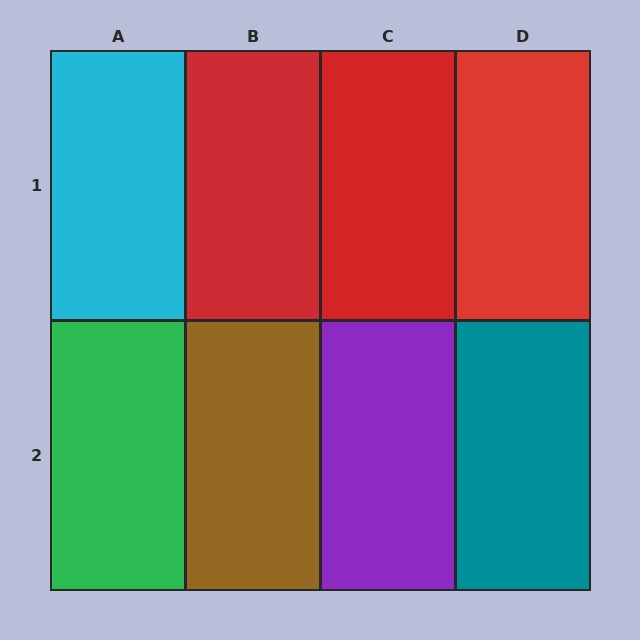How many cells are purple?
1 cell is purple.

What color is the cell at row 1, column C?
Red.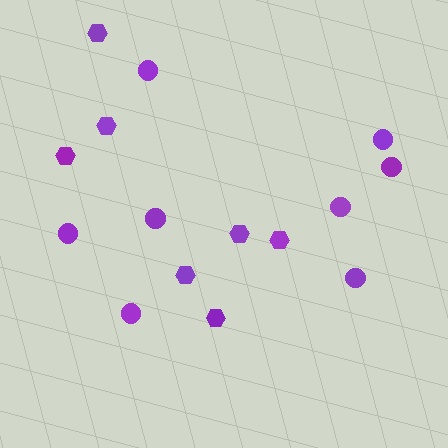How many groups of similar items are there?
There are 2 groups: one group of circles (8) and one group of hexagons (7).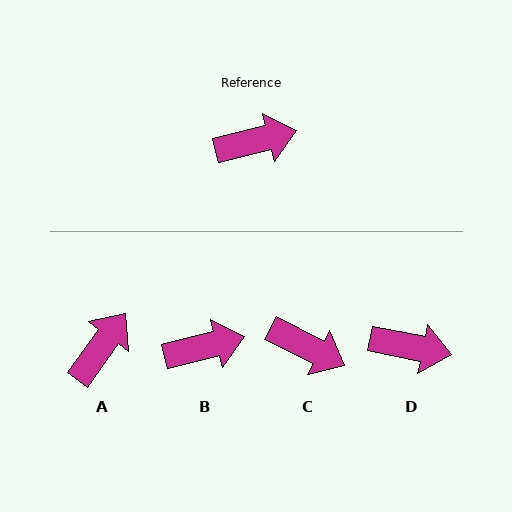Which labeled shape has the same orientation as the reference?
B.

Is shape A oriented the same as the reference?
No, it is off by about 40 degrees.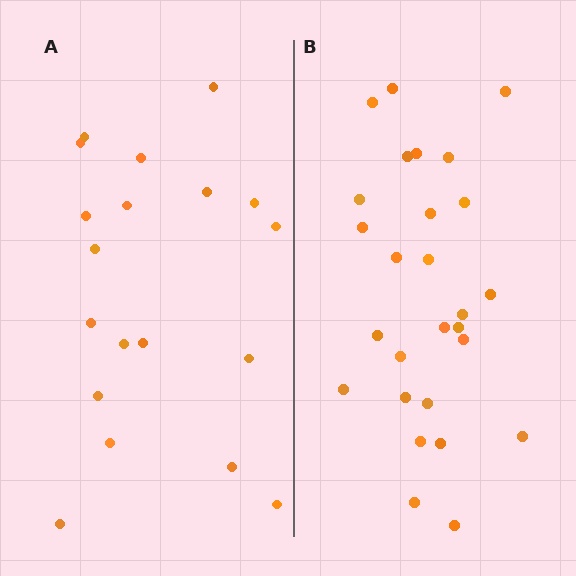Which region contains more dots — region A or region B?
Region B (the right region) has more dots.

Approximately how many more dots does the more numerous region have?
Region B has roughly 8 or so more dots than region A.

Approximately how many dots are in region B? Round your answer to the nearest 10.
About 30 dots. (The exact count is 27, which rounds to 30.)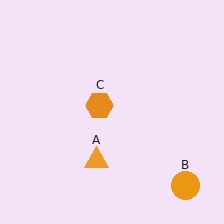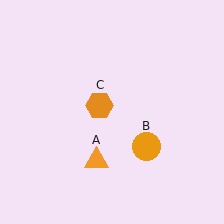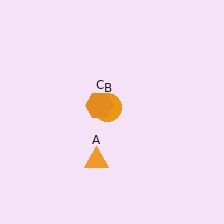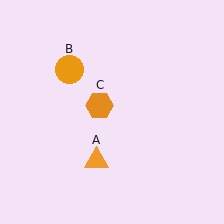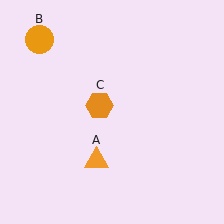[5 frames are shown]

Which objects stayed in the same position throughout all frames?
Orange triangle (object A) and orange hexagon (object C) remained stationary.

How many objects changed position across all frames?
1 object changed position: orange circle (object B).